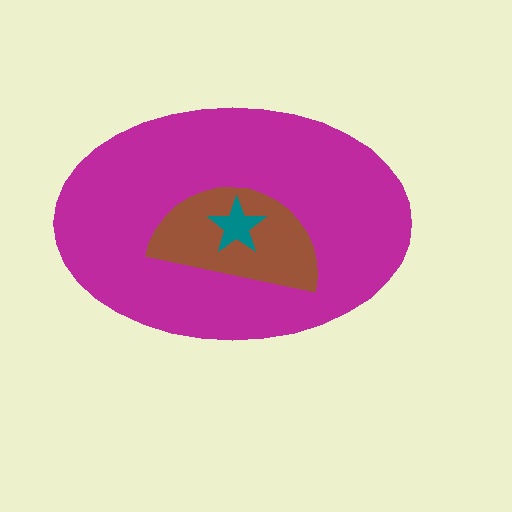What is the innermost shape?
The teal star.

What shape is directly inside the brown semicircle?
The teal star.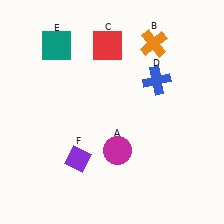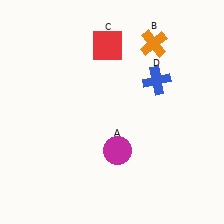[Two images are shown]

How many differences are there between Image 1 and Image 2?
There are 2 differences between the two images.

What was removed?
The teal square (E), the purple diamond (F) were removed in Image 2.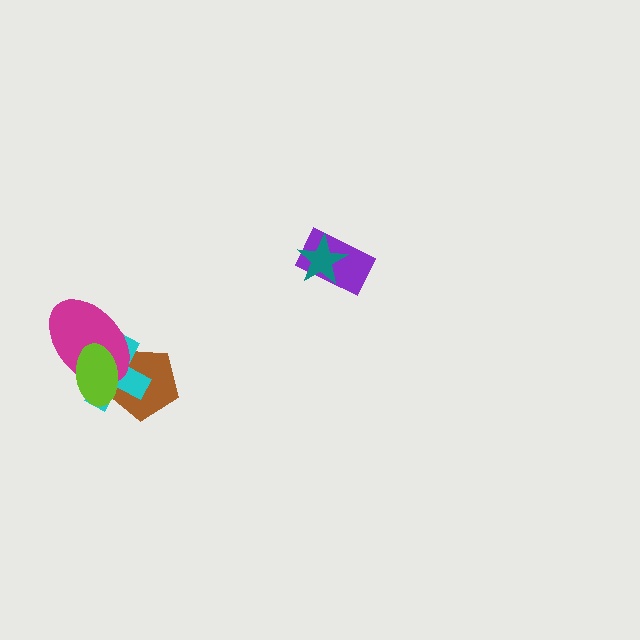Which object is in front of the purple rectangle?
The teal star is in front of the purple rectangle.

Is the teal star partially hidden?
No, no other shape covers it.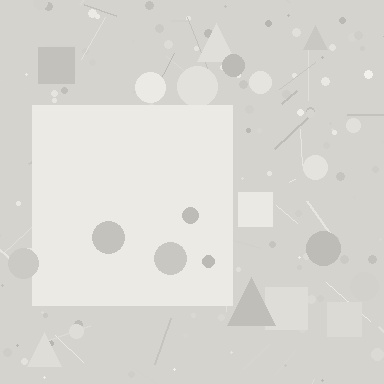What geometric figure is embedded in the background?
A square is embedded in the background.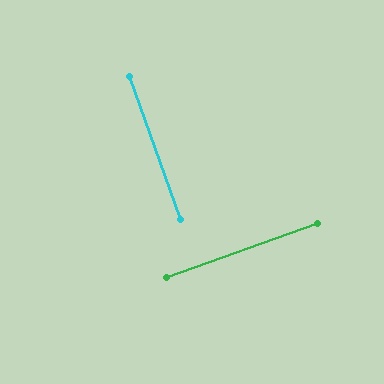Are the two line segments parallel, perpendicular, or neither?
Perpendicular — they meet at approximately 90°.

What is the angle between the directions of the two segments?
Approximately 90 degrees.